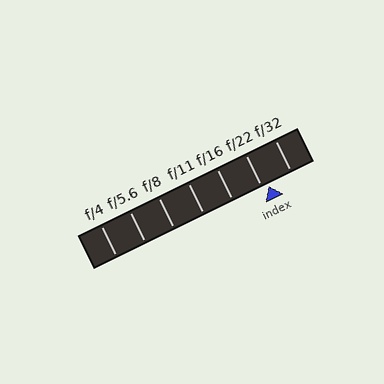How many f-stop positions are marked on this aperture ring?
There are 7 f-stop positions marked.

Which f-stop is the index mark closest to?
The index mark is closest to f/22.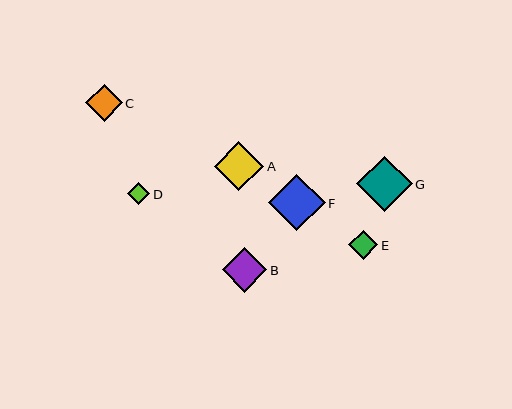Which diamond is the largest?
Diamond F is the largest with a size of approximately 56 pixels.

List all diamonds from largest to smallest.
From largest to smallest: F, G, A, B, C, E, D.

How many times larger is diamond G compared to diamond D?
Diamond G is approximately 2.5 times the size of diamond D.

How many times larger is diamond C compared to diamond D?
Diamond C is approximately 1.6 times the size of diamond D.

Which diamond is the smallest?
Diamond D is the smallest with a size of approximately 22 pixels.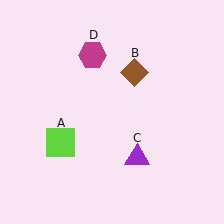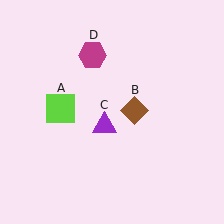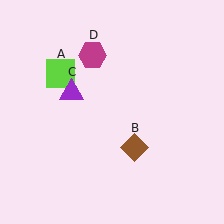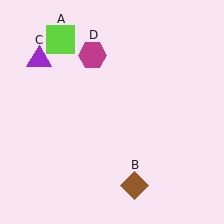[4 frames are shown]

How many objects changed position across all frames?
3 objects changed position: lime square (object A), brown diamond (object B), purple triangle (object C).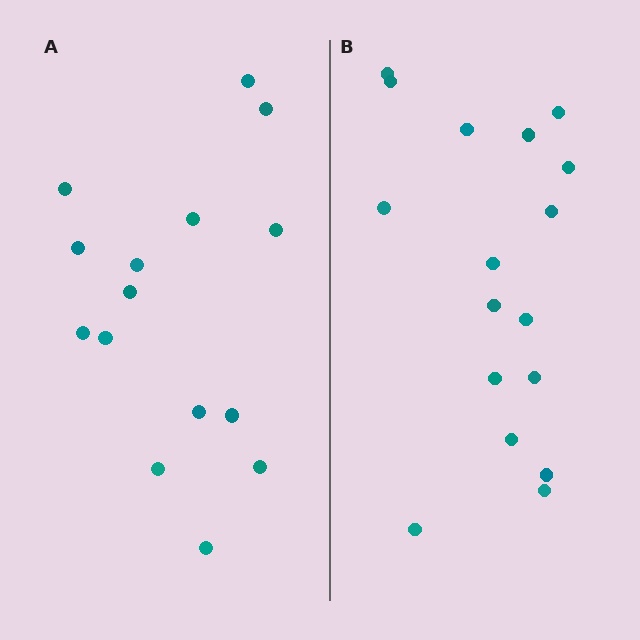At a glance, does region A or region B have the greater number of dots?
Region B (the right region) has more dots.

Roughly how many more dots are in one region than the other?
Region B has just a few more — roughly 2 or 3 more dots than region A.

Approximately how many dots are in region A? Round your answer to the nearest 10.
About 20 dots. (The exact count is 15, which rounds to 20.)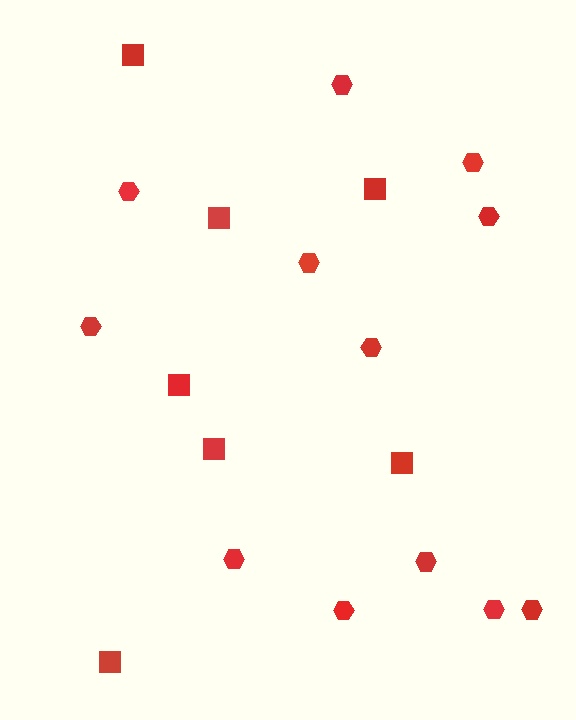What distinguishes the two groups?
There are 2 groups: one group of hexagons (12) and one group of squares (7).